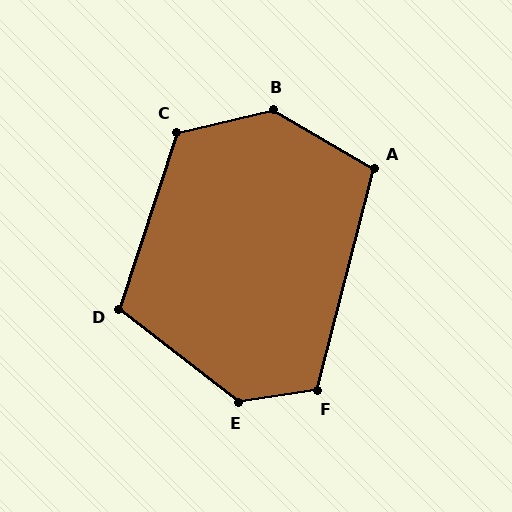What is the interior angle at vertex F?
Approximately 113 degrees (obtuse).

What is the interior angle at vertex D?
Approximately 110 degrees (obtuse).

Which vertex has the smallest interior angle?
A, at approximately 106 degrees.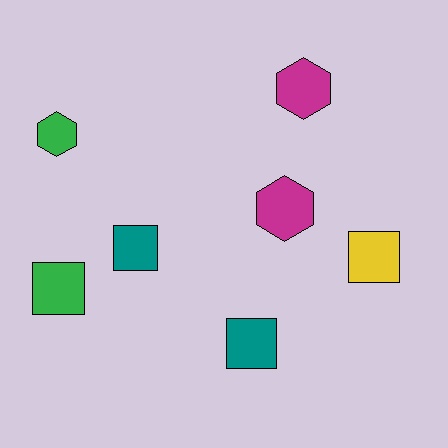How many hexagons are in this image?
There are 3 hexagons.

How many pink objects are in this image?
There are no pink objects.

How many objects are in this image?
There are 7 objects.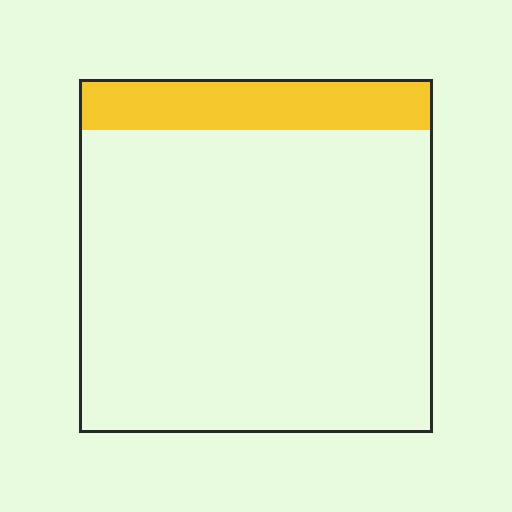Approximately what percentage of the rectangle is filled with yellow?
Approximately 15%.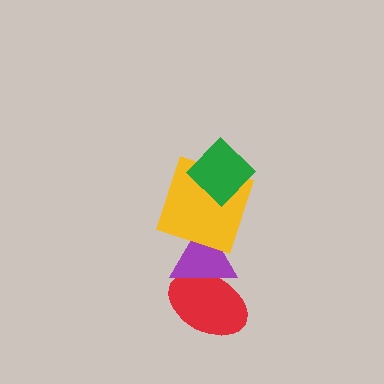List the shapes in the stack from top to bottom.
From top to bottom: the green diamond, the yellow square, the purple triangle, the red ellipse.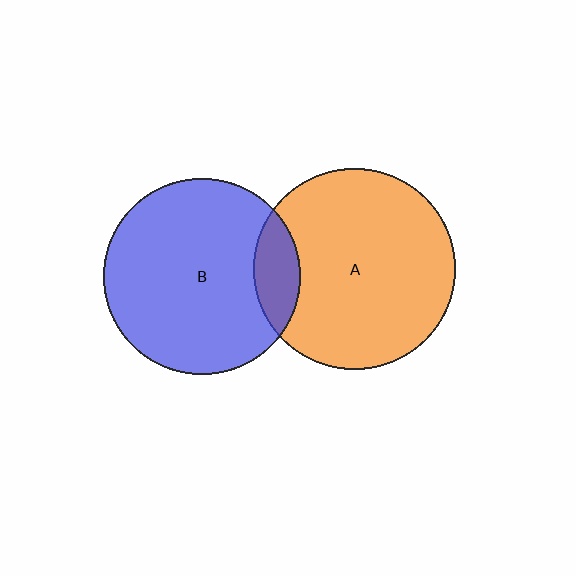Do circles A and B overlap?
Yes.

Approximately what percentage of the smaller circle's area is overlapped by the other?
Approximately 15%.